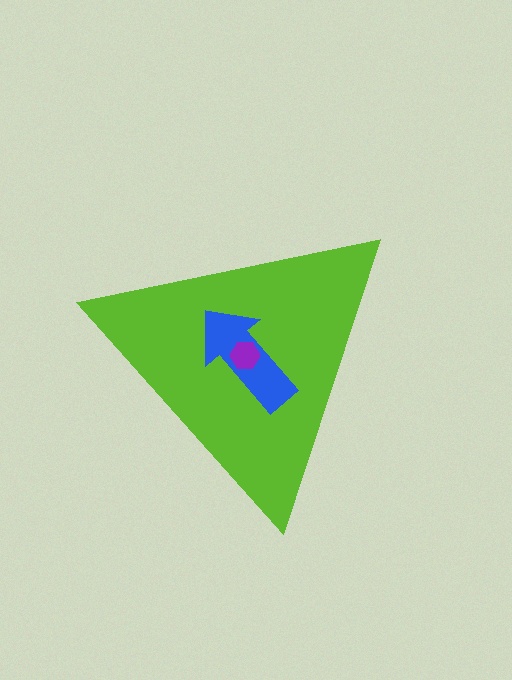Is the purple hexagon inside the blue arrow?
Yes.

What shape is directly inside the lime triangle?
The blue arrow.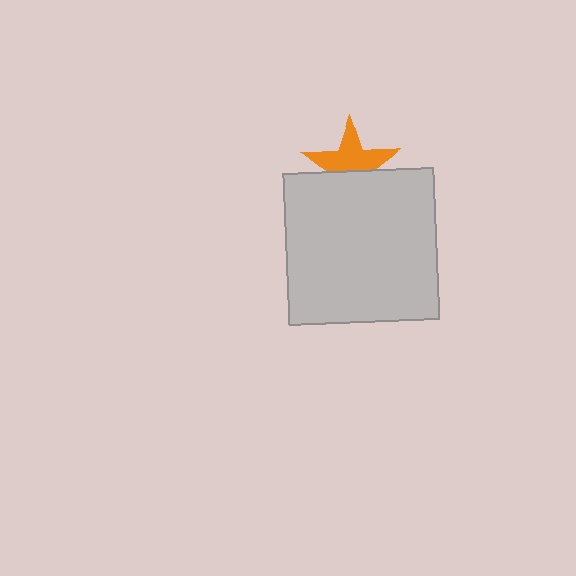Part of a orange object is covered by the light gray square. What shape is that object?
It is a star.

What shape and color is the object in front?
The object in front is a light gray square.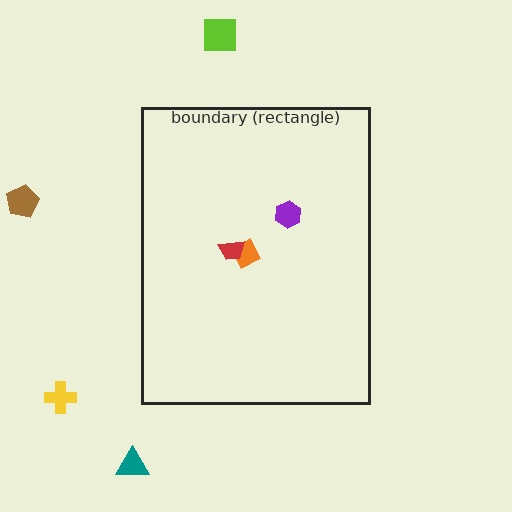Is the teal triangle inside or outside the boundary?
Outside.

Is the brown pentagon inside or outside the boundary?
Outside.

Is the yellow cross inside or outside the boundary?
Outside.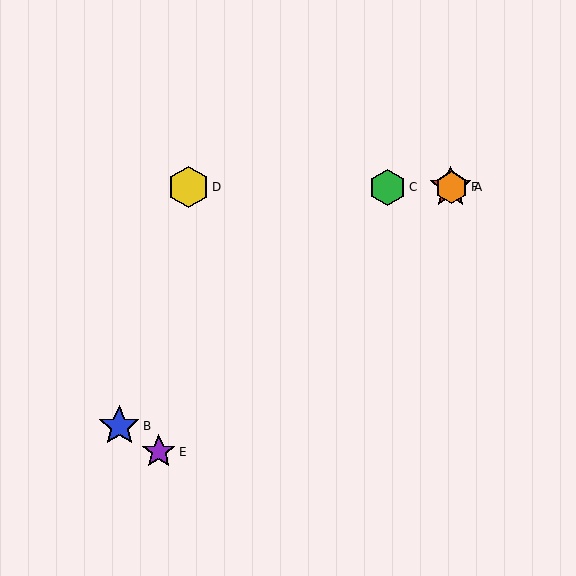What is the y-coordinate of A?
Object A is at y≈187.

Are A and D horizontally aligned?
Yes, both are at y≈187.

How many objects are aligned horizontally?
4 objects (A, C, D, F) are aligned horizontally.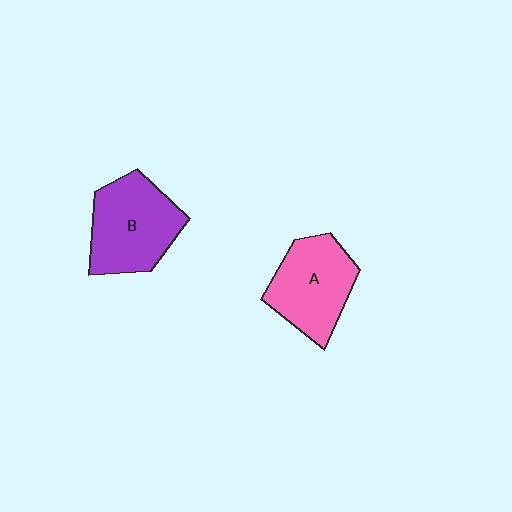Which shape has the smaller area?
Shape A (pink).